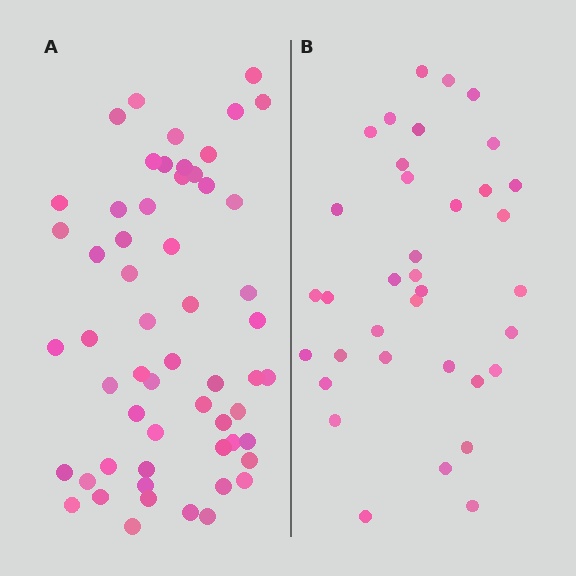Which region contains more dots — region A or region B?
Region A (the left region) has more dots.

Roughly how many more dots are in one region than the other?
Region A has approximately 20 more dots than region B.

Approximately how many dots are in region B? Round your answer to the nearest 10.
About 40 dots. (The exact count is 36, which rounds to 40.)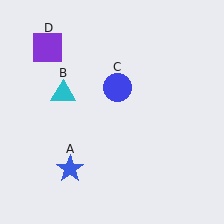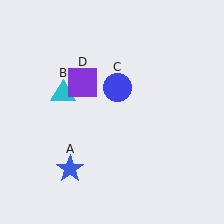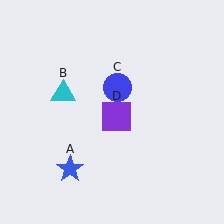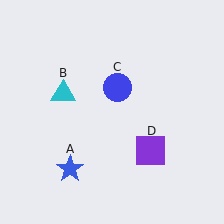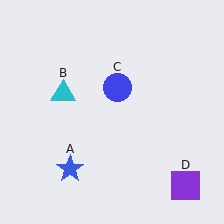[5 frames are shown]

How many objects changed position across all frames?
1 object changed position: purple square (object D).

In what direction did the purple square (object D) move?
The purple square (object D) moved down and to the right.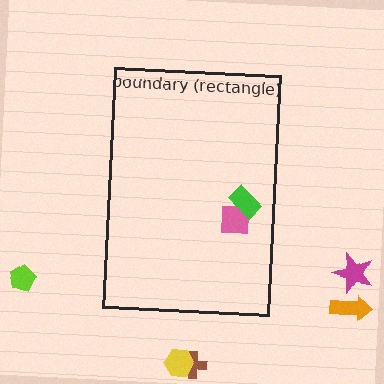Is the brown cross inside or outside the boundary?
Outside.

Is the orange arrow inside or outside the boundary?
Outside.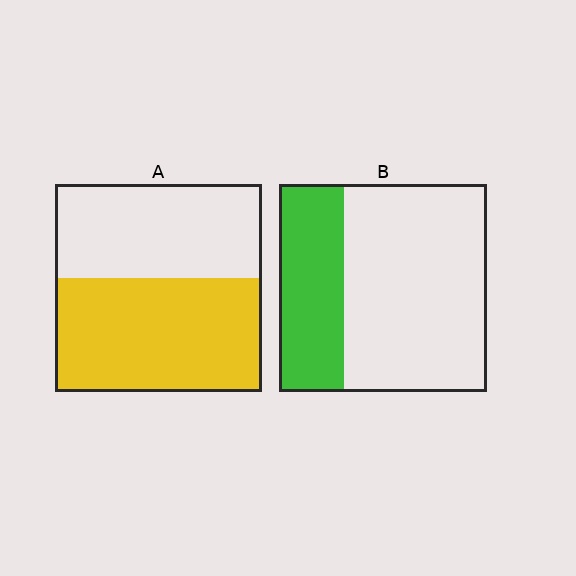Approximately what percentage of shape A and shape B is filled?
A is approximately 55% and B is approximately 30%.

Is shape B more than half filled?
No.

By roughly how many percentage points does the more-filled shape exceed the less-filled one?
By roughly 25 percentage points (A over B).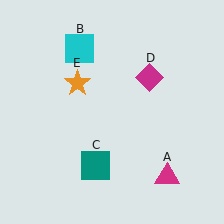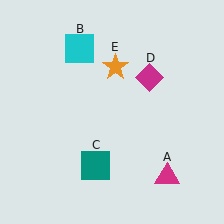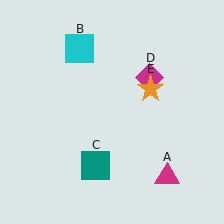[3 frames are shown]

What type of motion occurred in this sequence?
The orange star (object E) rotated clockwise around the center of the scene.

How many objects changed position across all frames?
1 object changed position: orange star (object E).